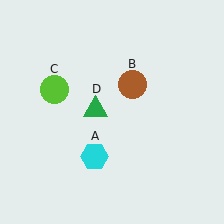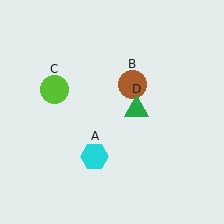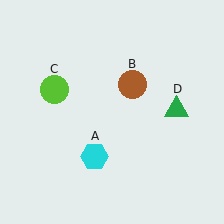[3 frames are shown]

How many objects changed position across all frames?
1 object changed position: green triangle (object D).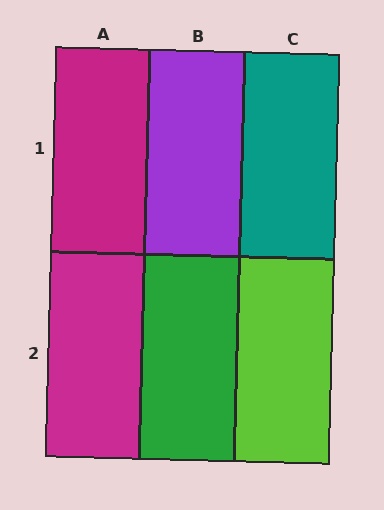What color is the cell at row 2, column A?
Magenta.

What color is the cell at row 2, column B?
Green.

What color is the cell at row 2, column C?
Lime.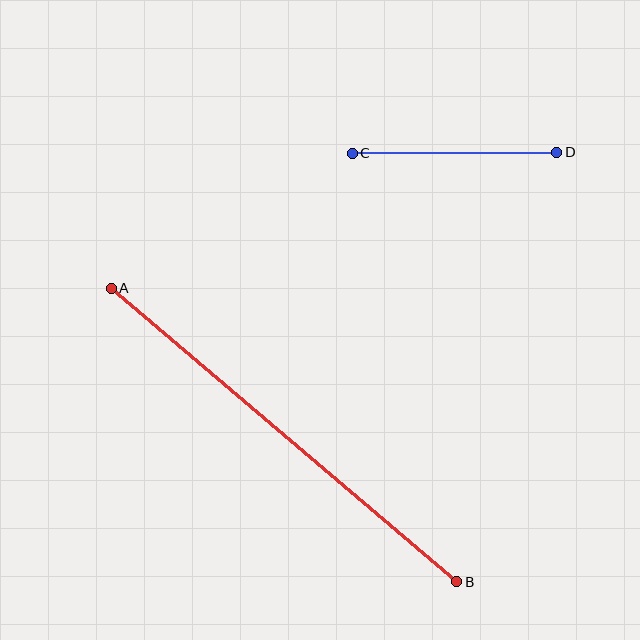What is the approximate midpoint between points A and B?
The midpoint is at approximately (284, 435) pixels.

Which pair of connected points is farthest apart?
Points A and B are farthest apart.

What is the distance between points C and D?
The distance is approximately 205 pixels.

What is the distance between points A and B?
The distance is approximately 453 pixels.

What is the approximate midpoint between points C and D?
The midpoint is at approximately (454, 153) pixels.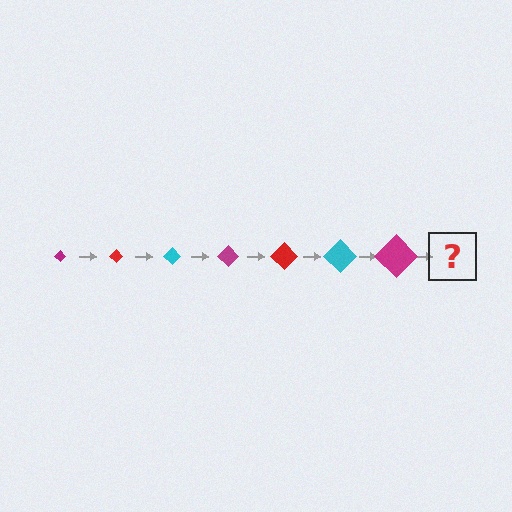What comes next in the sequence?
The next element should be a red diamond, larger than the previous one.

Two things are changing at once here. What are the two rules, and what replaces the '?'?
The two rules are that the diamond grows larger each step and the color cycles through magenta, red, and cyan. The '?' should be a red diamond, larger than the previous one.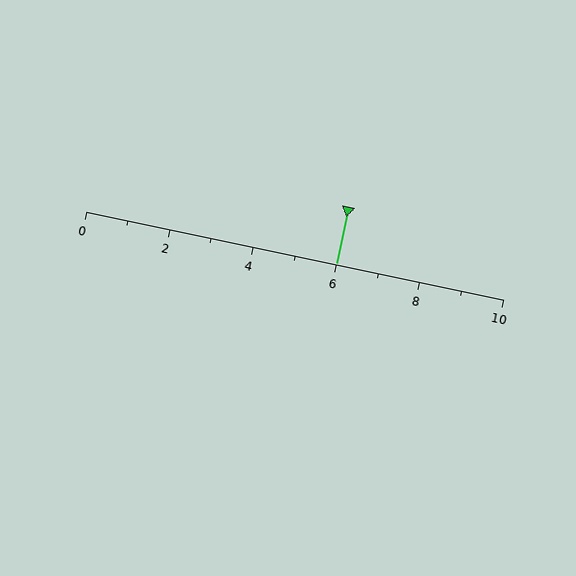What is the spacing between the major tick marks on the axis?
The major ticks are spaced 2 apart.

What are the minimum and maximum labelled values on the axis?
The axis runs from 0 to 10.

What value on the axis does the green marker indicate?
The marker indicates approximately 6.